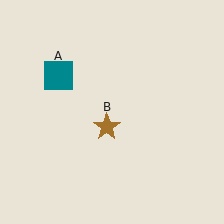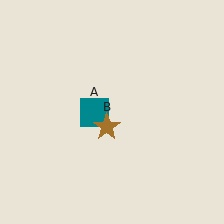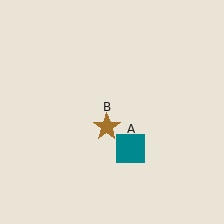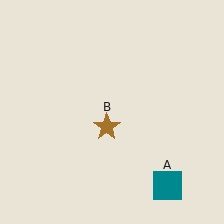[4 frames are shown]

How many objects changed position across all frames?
1 object changed position: teal square (object A).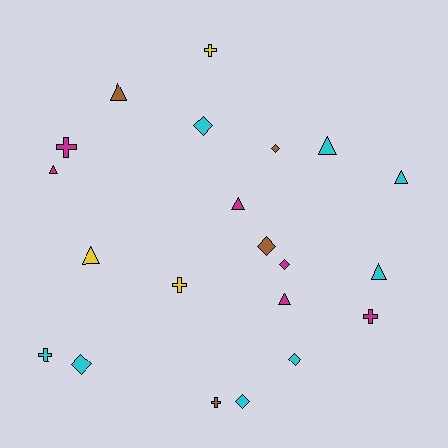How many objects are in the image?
There are 21 objects.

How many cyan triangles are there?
There are 3 cyan triangles.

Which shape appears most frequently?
Triangle, with 8 objects.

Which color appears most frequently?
Cyan, with 8 objects.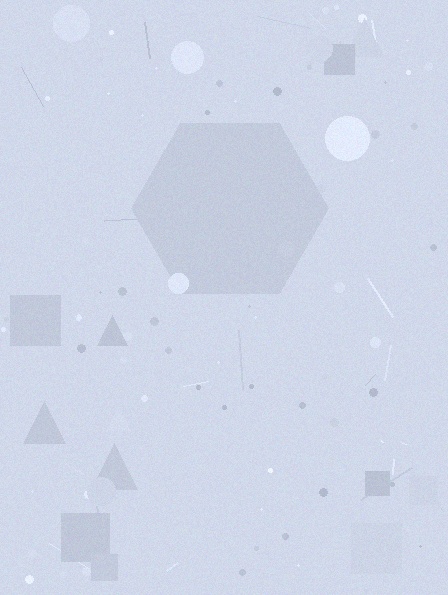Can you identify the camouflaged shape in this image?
The camouflaged shape is a hexagon.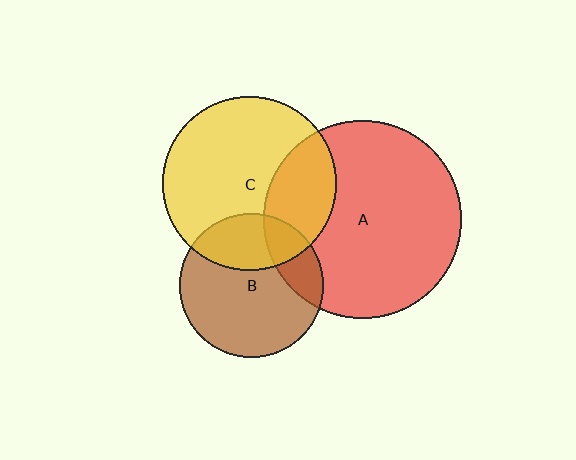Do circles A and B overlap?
Yes.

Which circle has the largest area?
Circle A (red).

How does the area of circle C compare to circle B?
Approximately 1.5 times.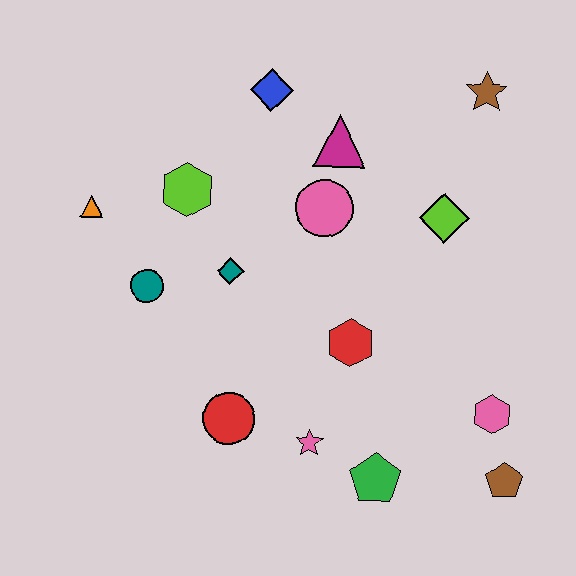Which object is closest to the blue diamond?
The magenta triangle is closest to the blue diamond.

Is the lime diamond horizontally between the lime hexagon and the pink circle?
No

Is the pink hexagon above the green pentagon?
Yes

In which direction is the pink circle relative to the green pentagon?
The pink circle is above the green pentagon.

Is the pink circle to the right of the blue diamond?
Yes